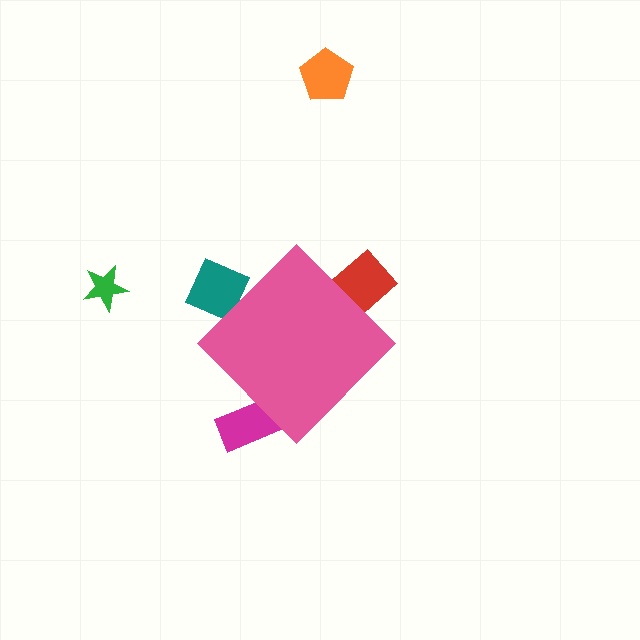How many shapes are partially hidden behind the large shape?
3 shapes are partially hidden.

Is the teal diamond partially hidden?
Yes, the teal diamond is partially hidden behind the pink diamond.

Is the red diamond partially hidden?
Yes, the red diamond is partially hidden behind the pink diamond.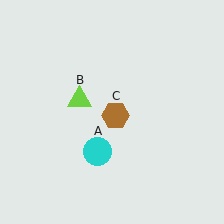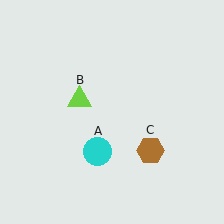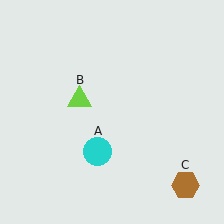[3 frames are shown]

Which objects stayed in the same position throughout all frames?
Cyan circle (object A) and lime triangle (object B) remained stationary.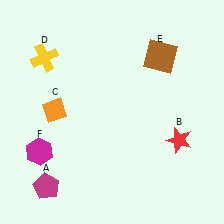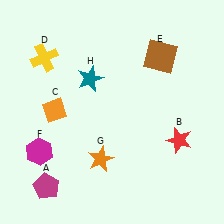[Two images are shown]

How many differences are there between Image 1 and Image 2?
There are 2 differences between the two images.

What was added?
An orange star (G), a teal star (H) were added in Image 2.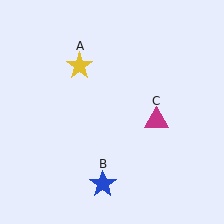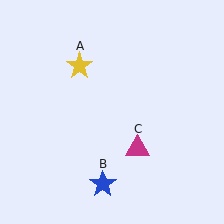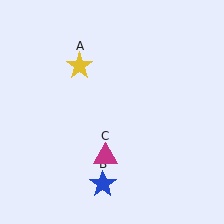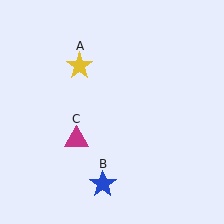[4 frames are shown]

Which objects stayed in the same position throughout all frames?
Yellow star (object A) and blue star (object B) remained stationary.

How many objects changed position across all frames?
1 object changed position: magenta triangle (object C).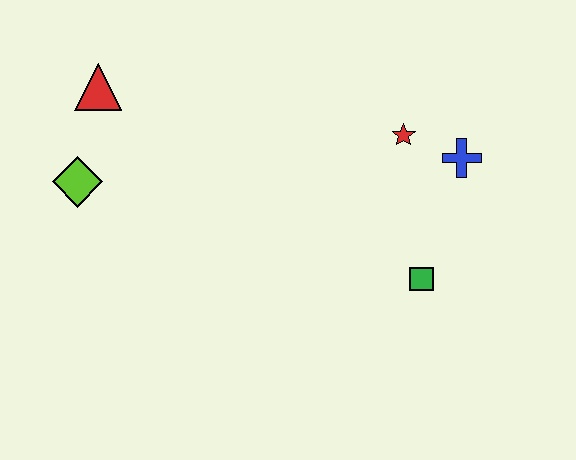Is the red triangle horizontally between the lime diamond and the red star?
Yes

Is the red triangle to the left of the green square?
Yes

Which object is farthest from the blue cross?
The lime diamond is farthest from the blue cross.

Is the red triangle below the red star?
No